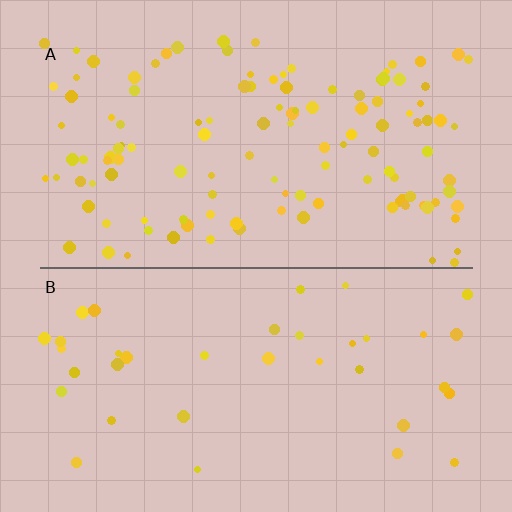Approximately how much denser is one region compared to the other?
Approximately 3.2× — region A over region B.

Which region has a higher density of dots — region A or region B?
A (the top).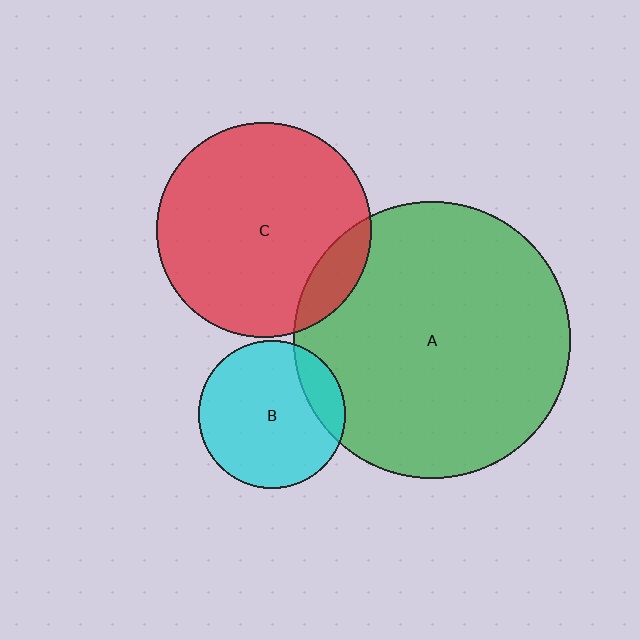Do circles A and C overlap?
Yes.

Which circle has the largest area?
Circle A (green).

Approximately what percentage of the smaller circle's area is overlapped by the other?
Approximately 10%.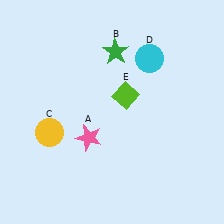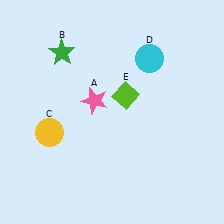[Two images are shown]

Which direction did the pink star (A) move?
The pink star (A) moved up.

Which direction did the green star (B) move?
The green star (B) moved left.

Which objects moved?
The objects that moved are: the pink star (A), the green star (B).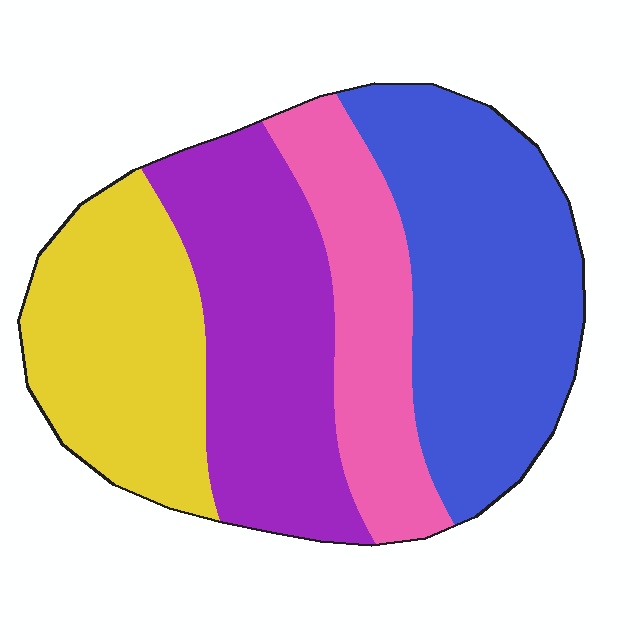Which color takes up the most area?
Blue, at roughly 30%.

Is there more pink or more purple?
Purple.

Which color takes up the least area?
Pink, at roughly 20%.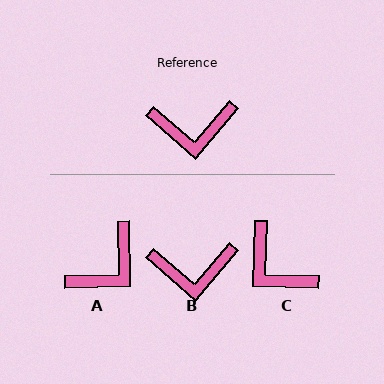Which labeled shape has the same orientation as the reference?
B.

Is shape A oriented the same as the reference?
No, it is off by about 42 degrees.